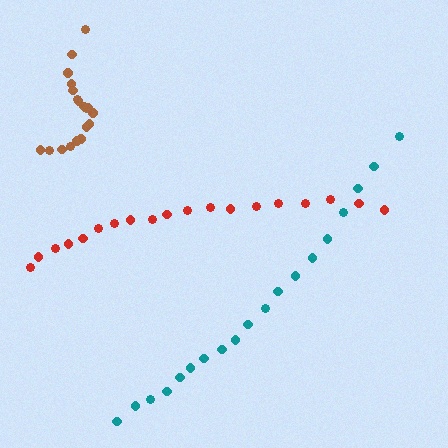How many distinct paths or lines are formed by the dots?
There are 3 distinct paths.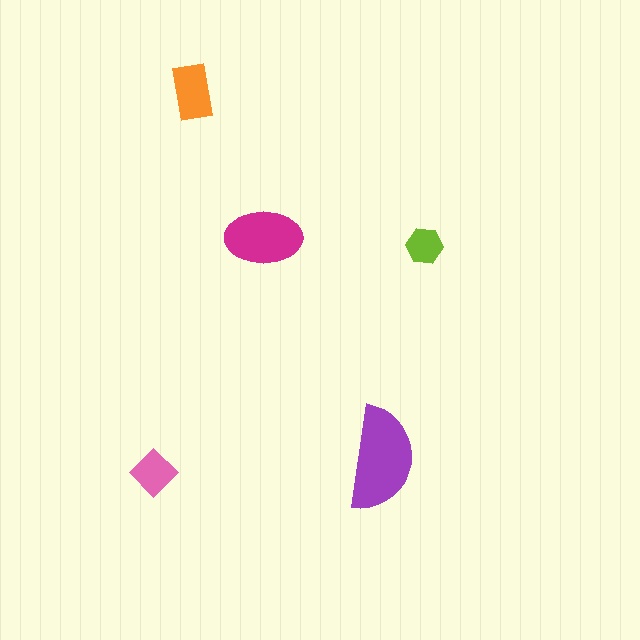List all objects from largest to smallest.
The purple semicircle, the magenta ellipse, the orange rectangle, the pink diamond, the lime hexagon.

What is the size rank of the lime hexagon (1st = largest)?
5th.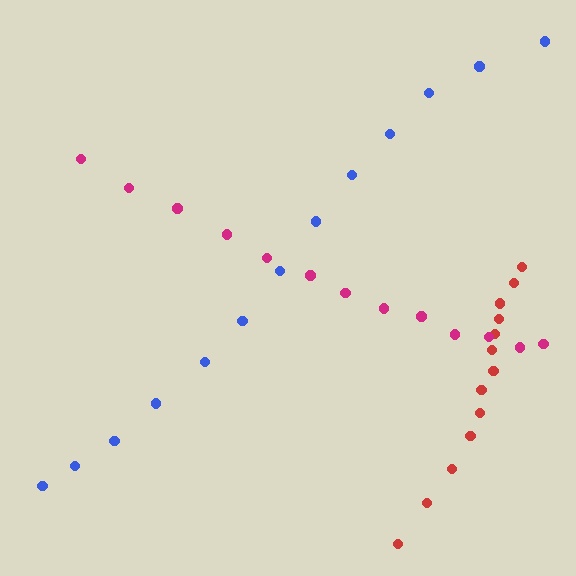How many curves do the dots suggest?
There are 3 distinct paths.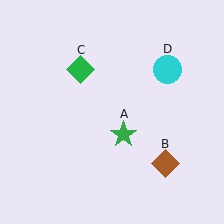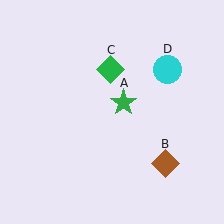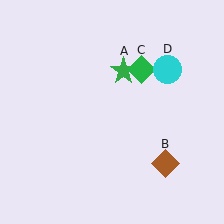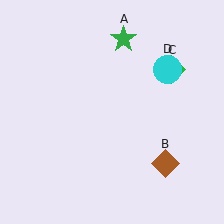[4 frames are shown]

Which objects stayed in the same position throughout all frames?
Brown diamond (object B) and cyan circle (object D) remained stationary.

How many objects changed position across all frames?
2 objects changed position: green star (object A), green diamond (object C).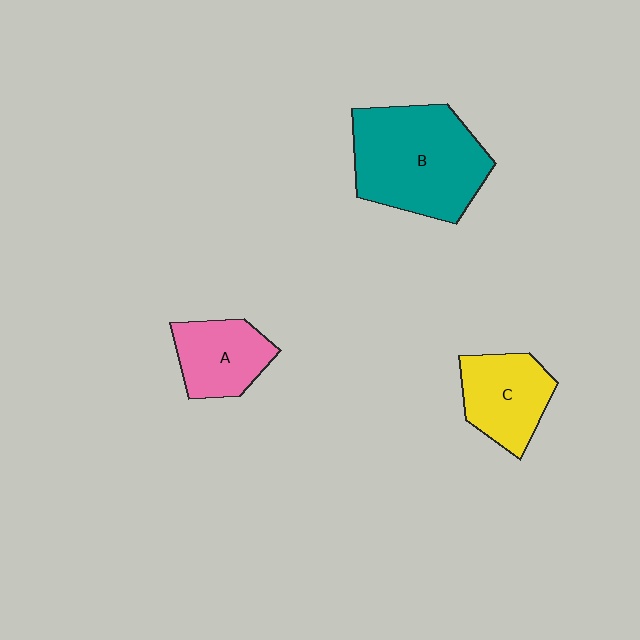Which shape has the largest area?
Shape B (teal).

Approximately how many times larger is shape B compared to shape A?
Approximately 2.0 times.